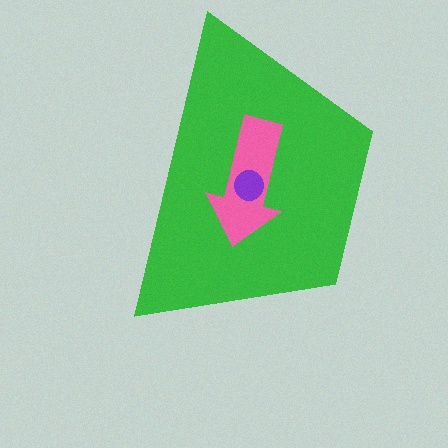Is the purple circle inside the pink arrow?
Yes.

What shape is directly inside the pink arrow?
The purple circle.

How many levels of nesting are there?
3.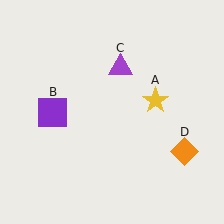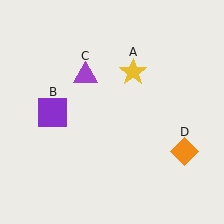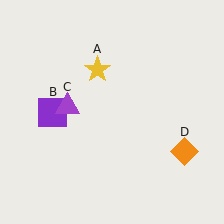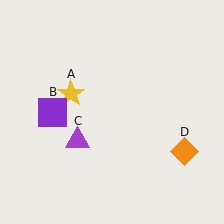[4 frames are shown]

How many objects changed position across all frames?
2 objects changed position: yellow star (object A), purple triangle (object C).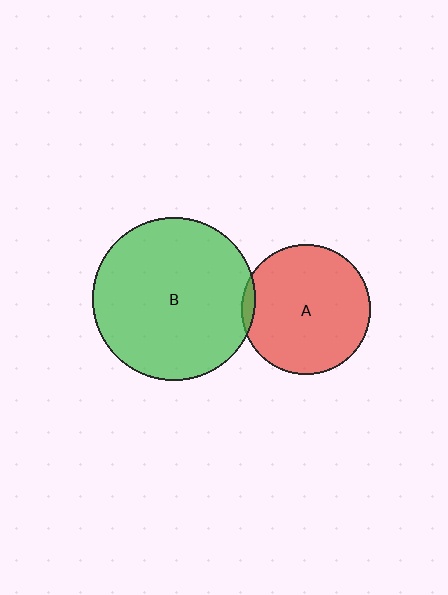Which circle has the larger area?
Circle B (green).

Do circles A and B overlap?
Yes.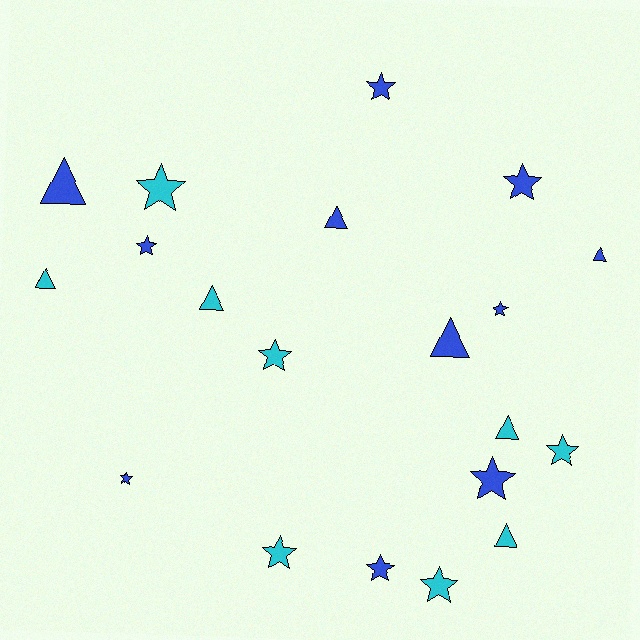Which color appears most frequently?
Blue, with 11 objects.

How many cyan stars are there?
There are 5 cyan stars.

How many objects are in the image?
There are 20 objects.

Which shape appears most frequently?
Star, with 12 objects.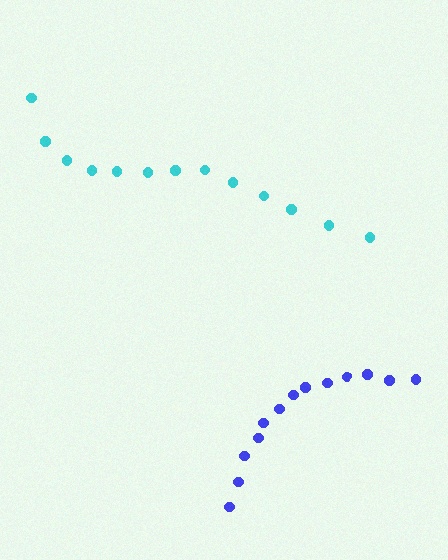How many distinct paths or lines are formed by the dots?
There are 2 distinct paths.